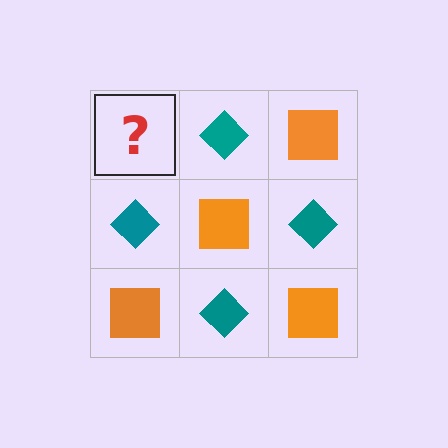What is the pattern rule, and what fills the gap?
The rule is that it alternates orange square and teal diamond in a checkerboard pattern. The gap should be filled with an orange square.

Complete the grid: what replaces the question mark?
The question mark should be replaced with an orange square.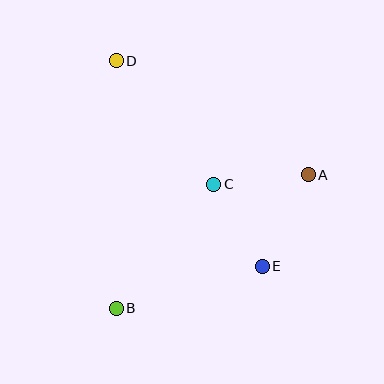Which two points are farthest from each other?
Points D and E are farthest from each other.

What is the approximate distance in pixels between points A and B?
The distance between A and B is approximately 234 pixels.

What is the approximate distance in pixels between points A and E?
The distance between A and E is approximately 102 pixels.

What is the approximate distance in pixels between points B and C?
The distance between B and C is approximately 158 pixels.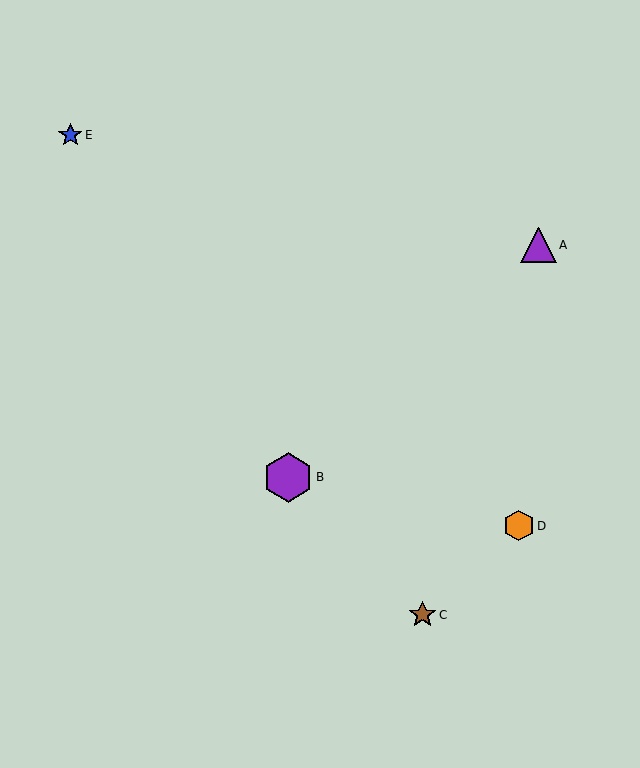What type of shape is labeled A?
Shape A is a purple triangle.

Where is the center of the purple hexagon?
The center of the purple hexagon is at (288, 477).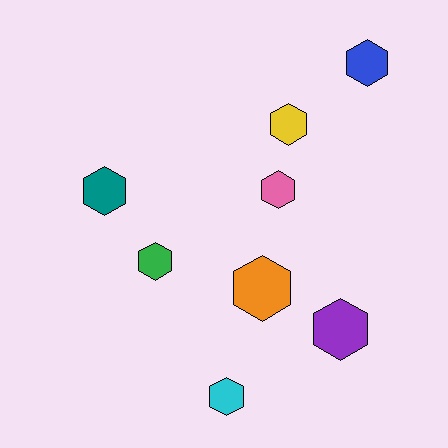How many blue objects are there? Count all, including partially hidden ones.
There is 1 blue object.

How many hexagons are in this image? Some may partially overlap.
There are 8 hexagons.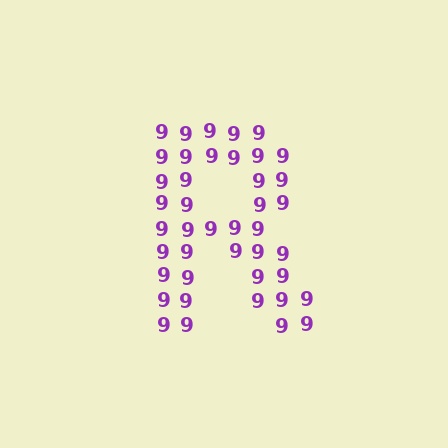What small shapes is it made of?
It is made of small digit 9's.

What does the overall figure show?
The overall figure shows the letter R.